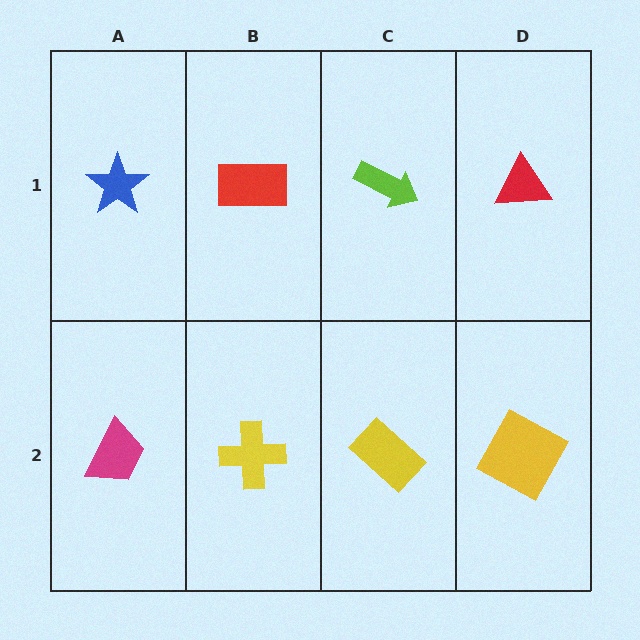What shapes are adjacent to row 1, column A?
A magenta trapezoid (row 2, column A), a red rectangle (row 1, column B).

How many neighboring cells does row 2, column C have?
3.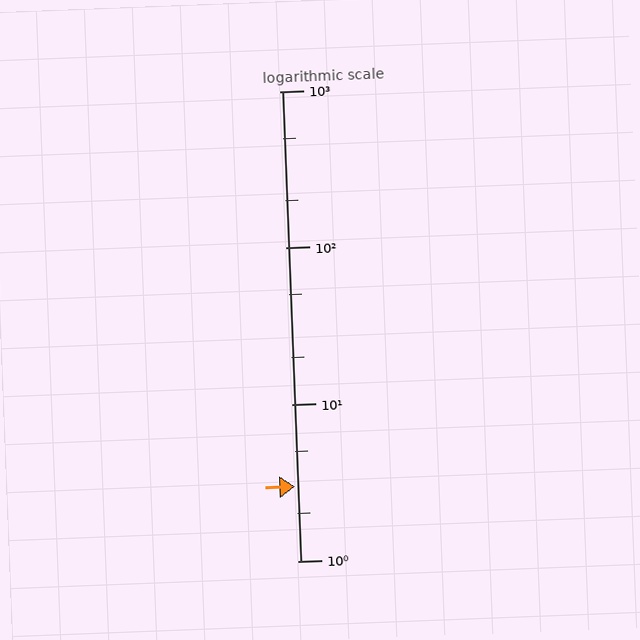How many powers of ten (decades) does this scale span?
The scale spans 3 decades, from 1 to 1000.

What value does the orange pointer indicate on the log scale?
The pointer indicates approximately 3.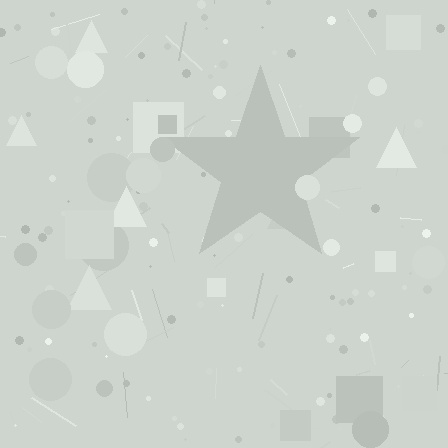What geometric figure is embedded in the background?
A star is embedded in the background.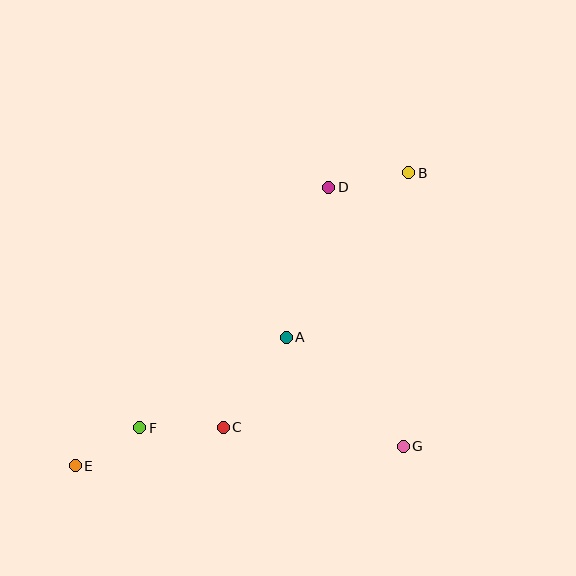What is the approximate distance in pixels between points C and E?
The distance between C and E is approximately 153 pixels.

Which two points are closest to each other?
Points E and F are closest to each other.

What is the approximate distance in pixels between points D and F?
The distance between D and F is approximately 306 pixels.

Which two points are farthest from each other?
Points B and E are farthest from each other.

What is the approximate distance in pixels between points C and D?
The distance between C and D is approximately 262 pixels.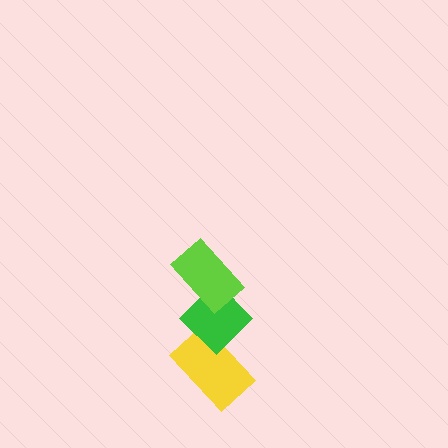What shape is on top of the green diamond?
The lime rectangle is on top of the green diamond.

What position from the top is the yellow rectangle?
The yellow rectangle is 3rd from the top.